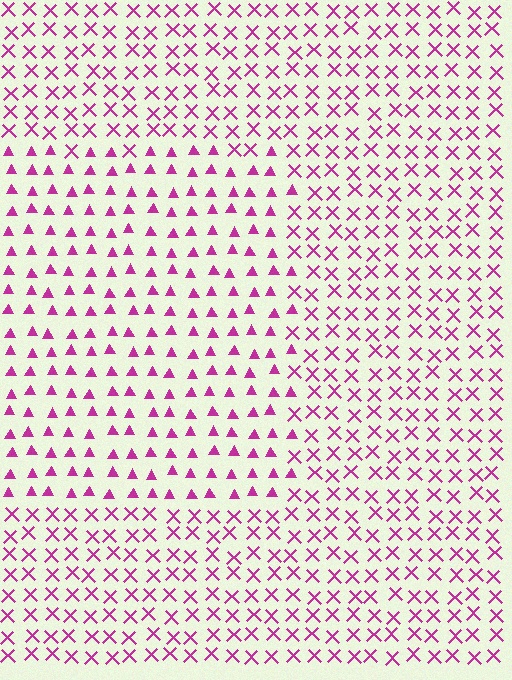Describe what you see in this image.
The image is filled with small magenta elements arranged in a uniform grid. A rectangle-shaped region contains triangles, while the surrounding area contains X marks. The boundary is defined purely by the change in element shape.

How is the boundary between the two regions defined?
The boundary is defined by a change in element shape: triangles inside vs. X marks outside. All elements share the same color and spacing.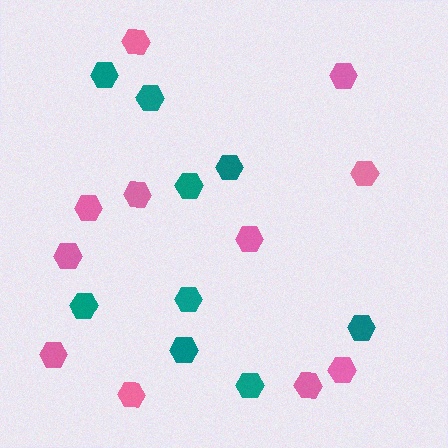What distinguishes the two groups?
There are 2 groups: one group of teal hexagons (9) and one group of pink hexagons (11).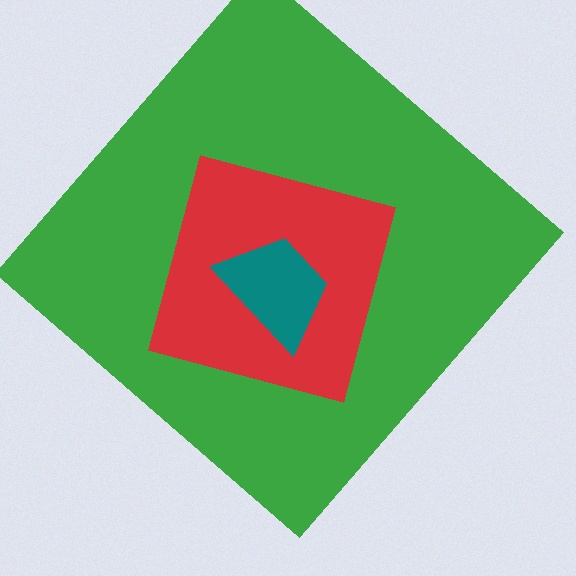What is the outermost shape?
The green diamond.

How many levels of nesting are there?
3.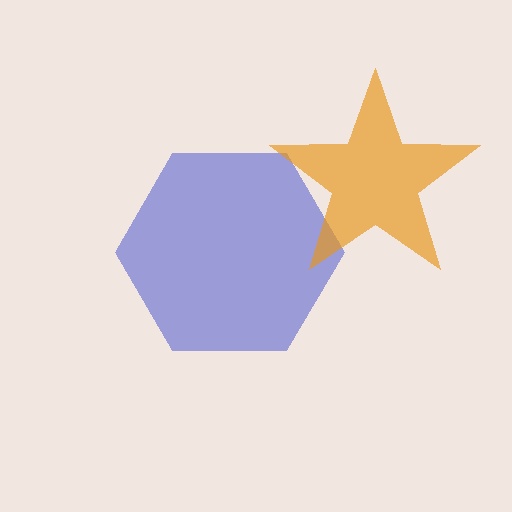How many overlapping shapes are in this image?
There are 2 overlapping shapes in the image.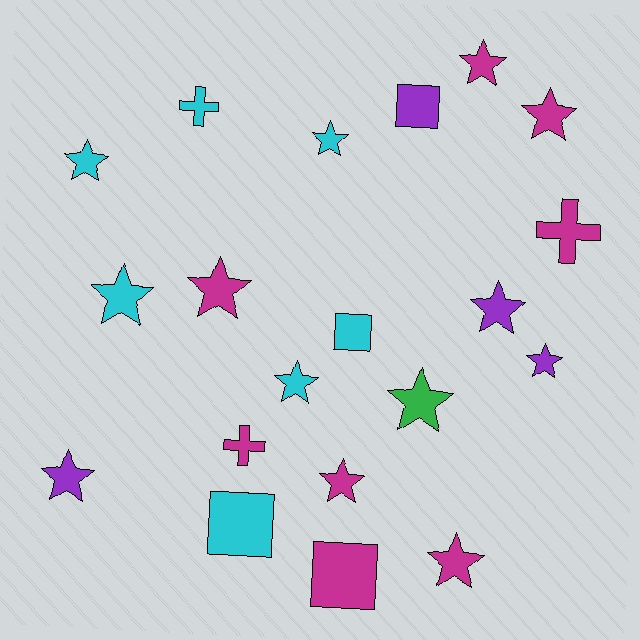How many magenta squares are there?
There is 1 magenta square.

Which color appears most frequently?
Magenta, with 8 objects.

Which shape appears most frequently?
Star, with 13 objects.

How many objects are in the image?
There are 20 objects.